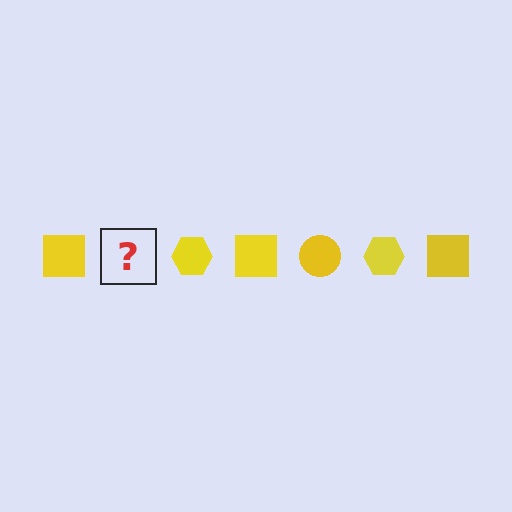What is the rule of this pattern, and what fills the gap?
The rule is that the pattern cycles through square, circle, hexagon shapes in yellow. The gap should be filled with a yellow circle.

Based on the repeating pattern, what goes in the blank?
The blank should be a yellow circle.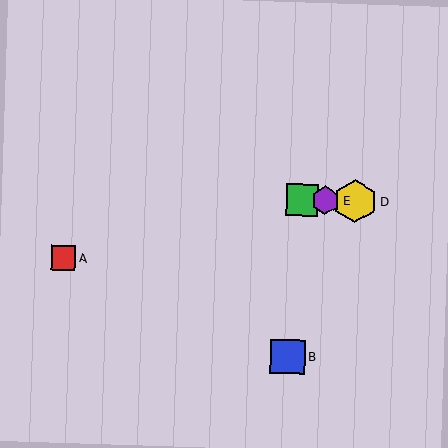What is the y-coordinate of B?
Object B is at y≈357.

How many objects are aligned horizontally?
3 objects (C, D, E) are aligned horizontally.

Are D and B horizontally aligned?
No, D is at y≈201 and B is at y≈357.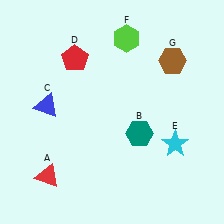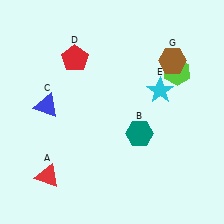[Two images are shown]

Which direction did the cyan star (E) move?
The cyan star (E) moved up.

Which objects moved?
The objects that moved are: the cyan star (E), the lime hexagon (F).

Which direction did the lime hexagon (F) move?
The lime hexagon (F) moved right.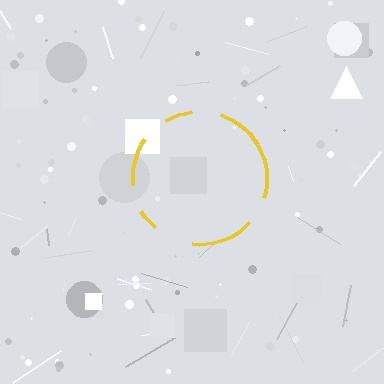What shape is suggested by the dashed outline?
The dashed outline suggests a circle.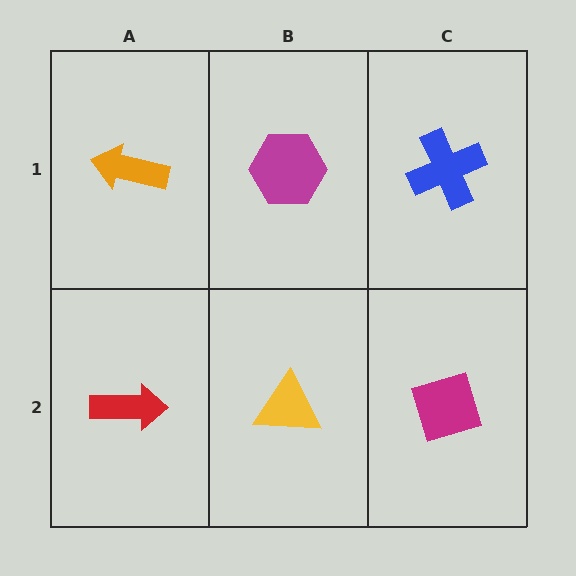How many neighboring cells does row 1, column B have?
3.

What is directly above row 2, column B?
A magenta hexagon.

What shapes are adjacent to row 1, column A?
A red arrow (row 2, column A), a magenta hexagon (row 1, column B).